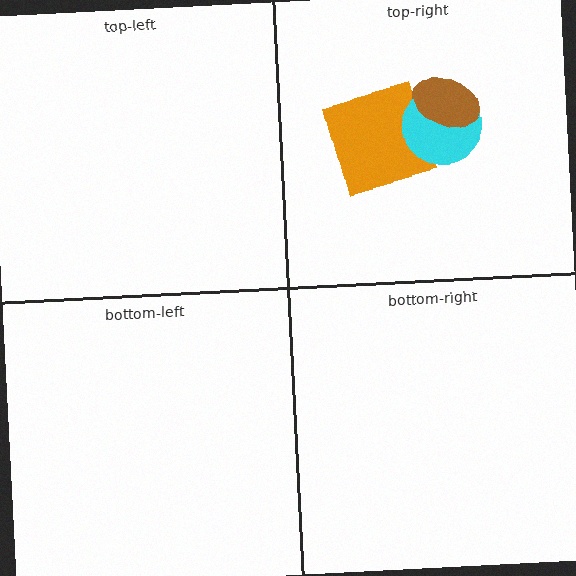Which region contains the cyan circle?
The top-right region.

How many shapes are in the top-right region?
3.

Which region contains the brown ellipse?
The top-right region.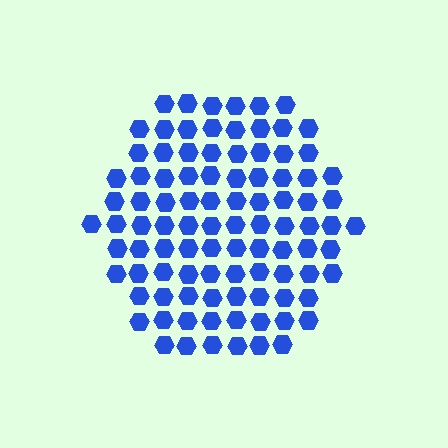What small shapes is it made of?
It is made of small hexagons.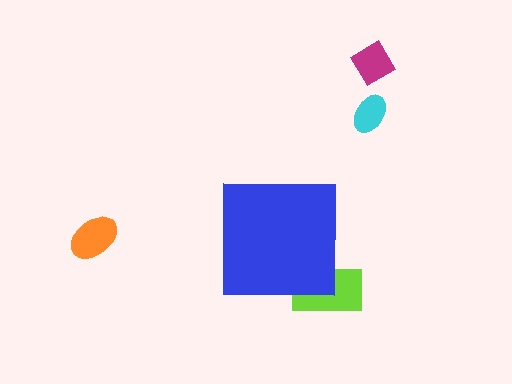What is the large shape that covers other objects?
A blue square.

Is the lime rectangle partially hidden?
Yes, the lime rectangle is partially hidden behind the blue square.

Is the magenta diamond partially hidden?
No, the magenta diamond is fully visible.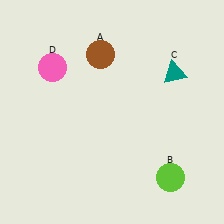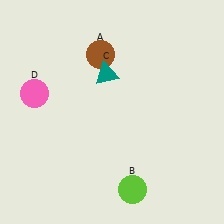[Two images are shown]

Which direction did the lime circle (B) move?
The lime circle (B) moved left.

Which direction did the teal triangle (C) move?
The teal triangle (C) moved left.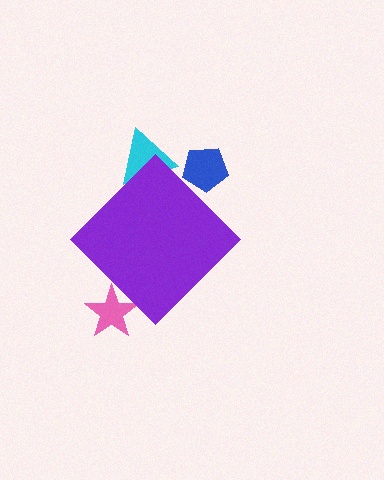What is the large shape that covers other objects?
A purple diamond.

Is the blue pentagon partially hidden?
Yes, the blue pentagon is partially hidden behind the purple diamond.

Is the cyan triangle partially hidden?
Yes, the cyan triangle is partially hidden behind the purple diamond.